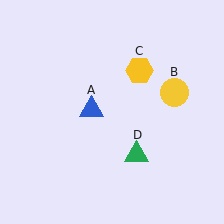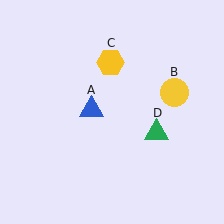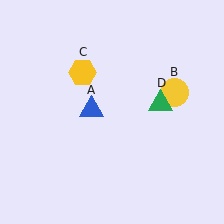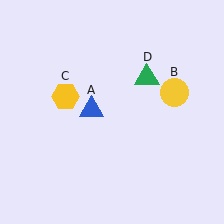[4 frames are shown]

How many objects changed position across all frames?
2 objects changed position: yellow hexagon (object C), green triangle (object D).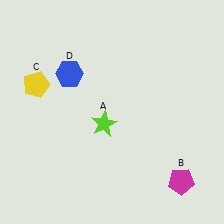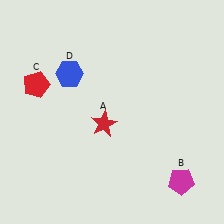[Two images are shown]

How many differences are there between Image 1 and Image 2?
There are 2 differences between the two images.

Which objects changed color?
A changed from lime to red. C changed from yellow to red.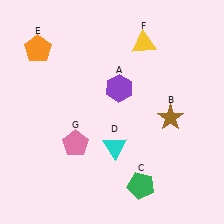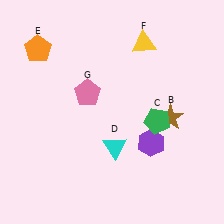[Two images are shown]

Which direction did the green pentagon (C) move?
The green pentagon (C) moved up.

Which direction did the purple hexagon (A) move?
The purple hexagon (A) moved down.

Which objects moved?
The objects that moved are: the purple hexagon (A), the green pentagon (C), the pink pentagon (G).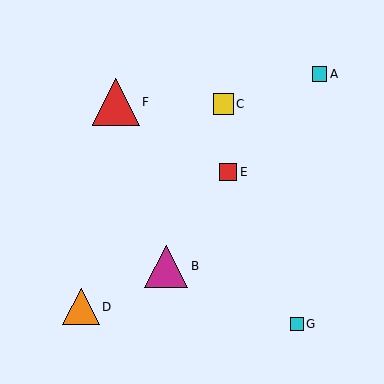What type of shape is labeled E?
Shape E is a red square.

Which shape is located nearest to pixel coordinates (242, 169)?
The red square (labeled E) at (228, 172) is nearest to that location.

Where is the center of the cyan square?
The center of the cyan square is at (320, 74).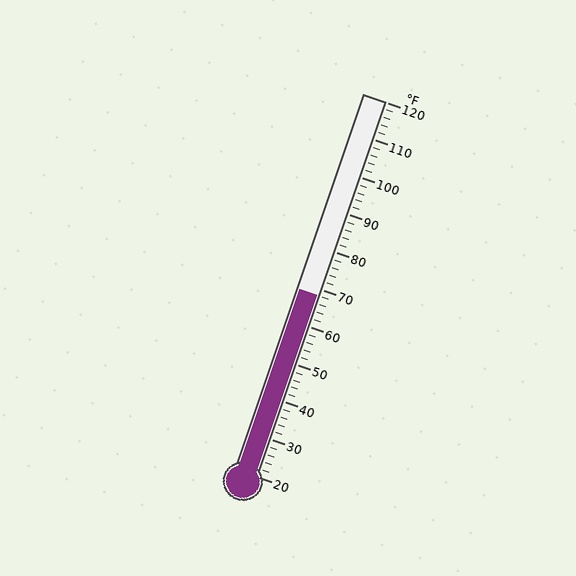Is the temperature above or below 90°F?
The temperature is below 90°F.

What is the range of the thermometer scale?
The thermometer scale ranges from 20°F to 120°F.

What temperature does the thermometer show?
The thermometer shows approximately 68°F.